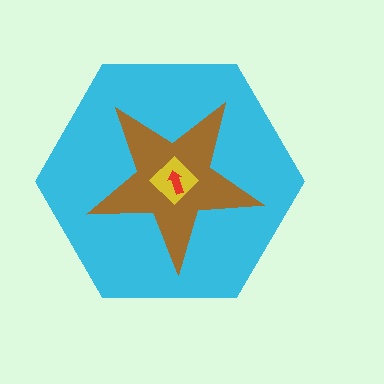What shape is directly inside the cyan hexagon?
The brown star.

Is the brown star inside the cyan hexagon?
Yes.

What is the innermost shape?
The red arrow.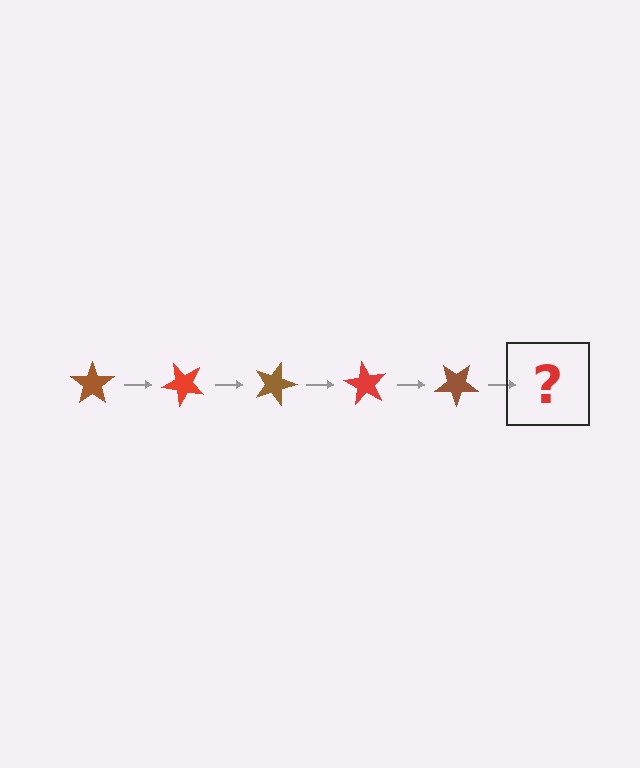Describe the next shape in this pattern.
It should be a red star, rotated 225 degrees from the start.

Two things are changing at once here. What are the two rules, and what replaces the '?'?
The two rules are that it rotates 45 degrees each step and the color cycles through brown and red. The '?' should be a red star, rotated 225 degrees from the start.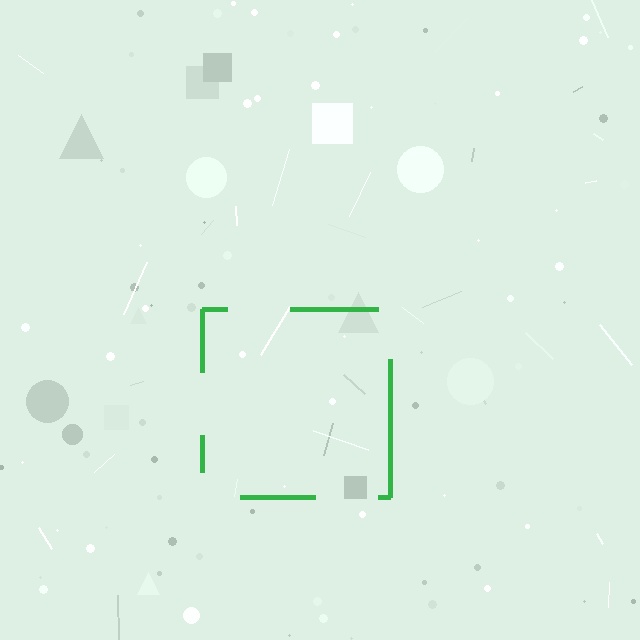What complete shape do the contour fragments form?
The contour fragments form a square.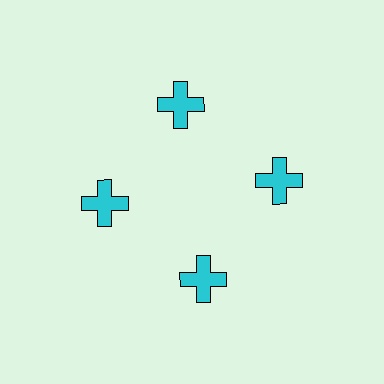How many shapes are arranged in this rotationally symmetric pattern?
There are 4 shapes, arranged in 4 groups of 1.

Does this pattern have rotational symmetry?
Yes, this pattern has 4-fold rotational symmetry. It looks the same after rotating 90 degrees around the center.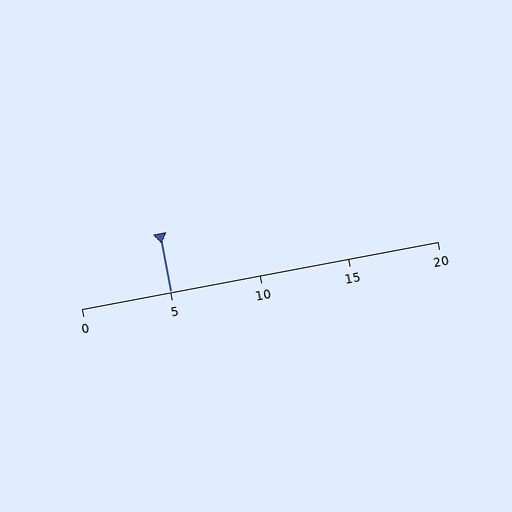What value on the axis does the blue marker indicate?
The marker indicates approximately 5.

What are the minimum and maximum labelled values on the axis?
The axis runs from 0 to 20.